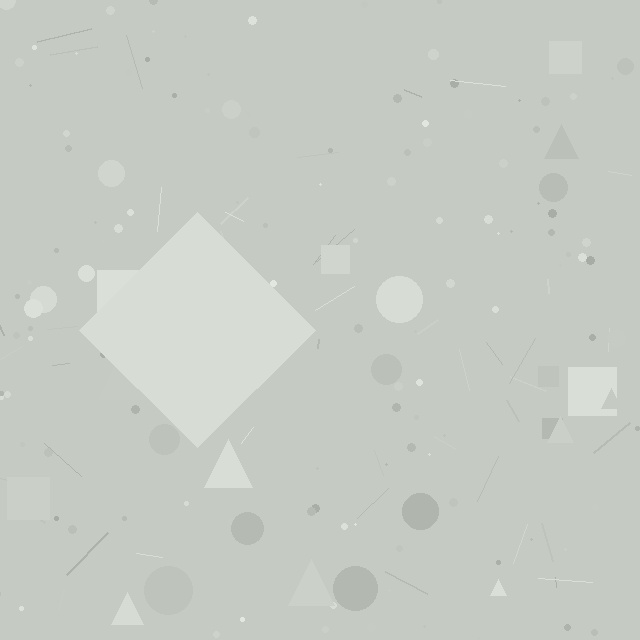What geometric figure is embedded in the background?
A diamond is embedded in the background.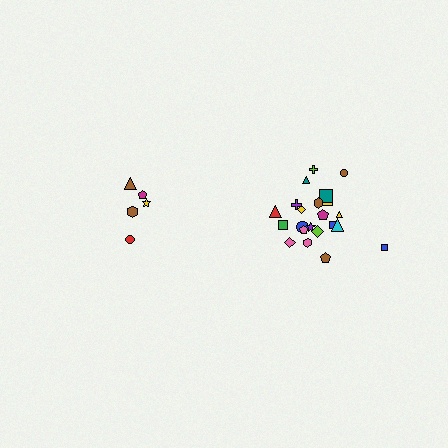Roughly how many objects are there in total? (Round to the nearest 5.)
Roughly 25 objects in total.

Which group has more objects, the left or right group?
The right group.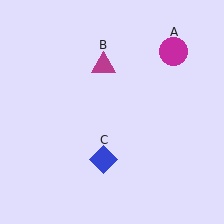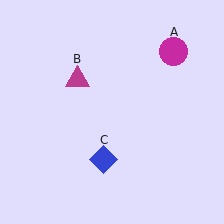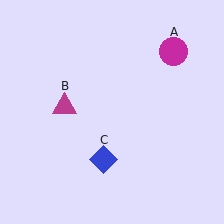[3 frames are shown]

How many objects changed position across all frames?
1 object changed position: magenta triangle (object B).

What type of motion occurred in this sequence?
The magenta triangle (object B) rotated counterclockwise around the center of the scene.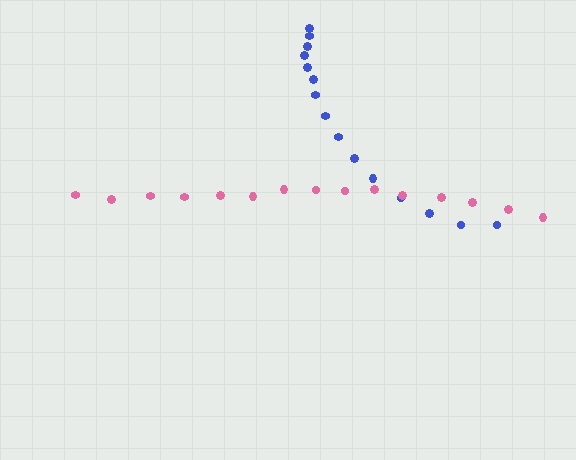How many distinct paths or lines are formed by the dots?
There are 2 distinct paths.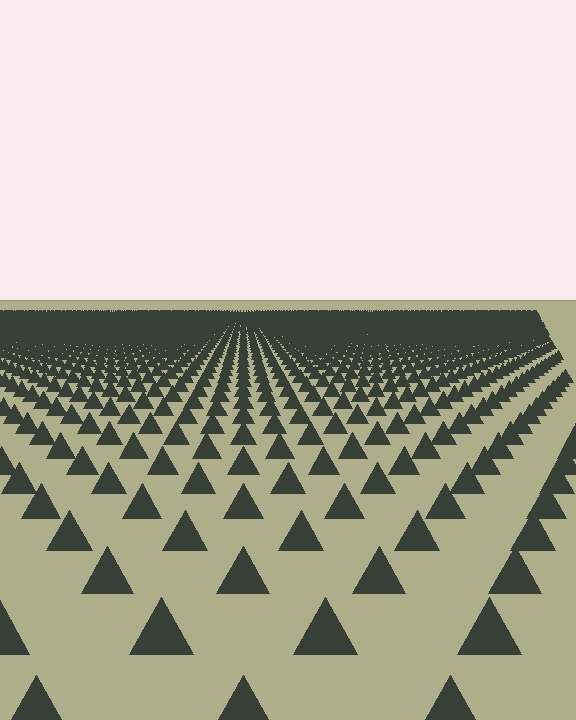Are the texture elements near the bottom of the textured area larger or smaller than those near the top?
Larger. Near the bottom, elements are closer to the viewer and appear at a bigger on-screen size.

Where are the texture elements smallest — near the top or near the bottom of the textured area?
Near the top.